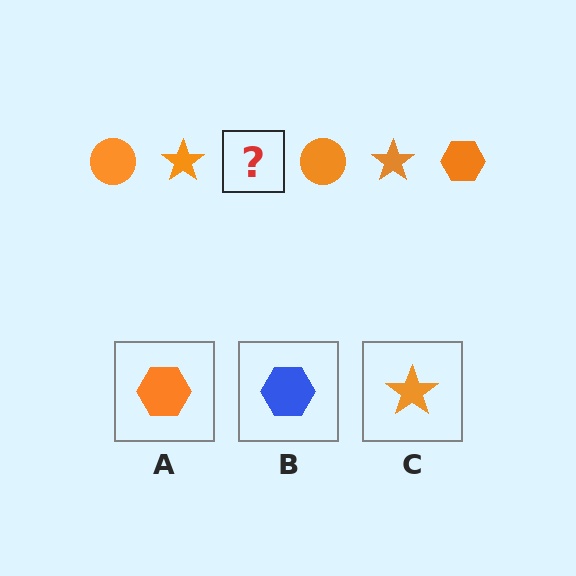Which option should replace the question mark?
Option A.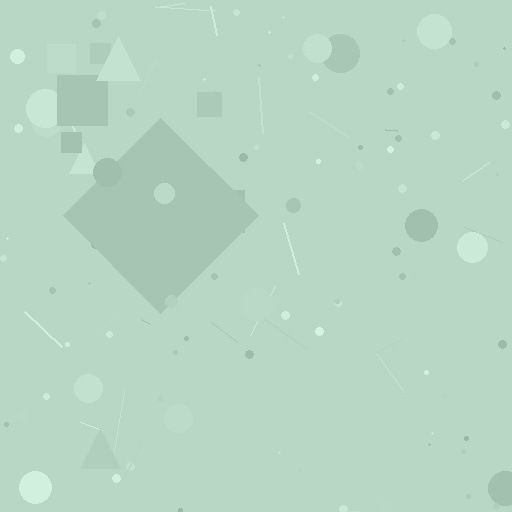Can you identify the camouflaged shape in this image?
The camouflaged shape is a diamond.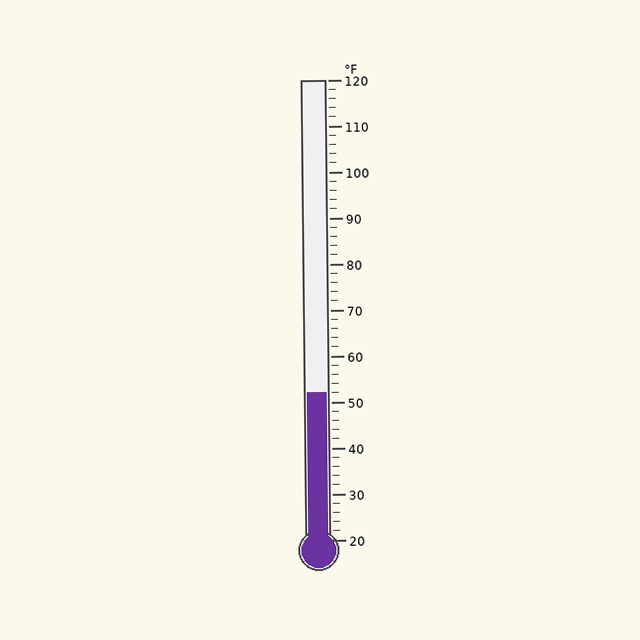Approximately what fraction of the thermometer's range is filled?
The thermometer is filled to approximately 30% of its range.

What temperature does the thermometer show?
The thermometer shows approximately 52°F.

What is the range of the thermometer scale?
The thermometer scale ranges from 20°F to 120°F.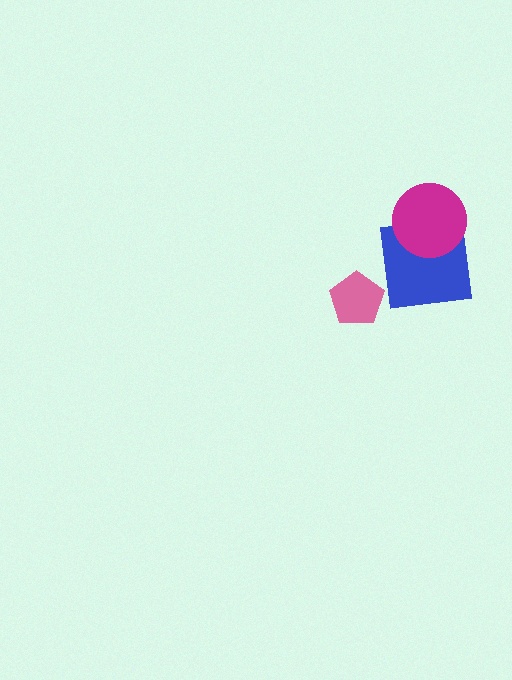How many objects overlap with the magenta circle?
1 object overlaps with the magenta circle.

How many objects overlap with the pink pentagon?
0 objects overlap with the pink pentagon.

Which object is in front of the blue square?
The magenta circle is in front of the blue square.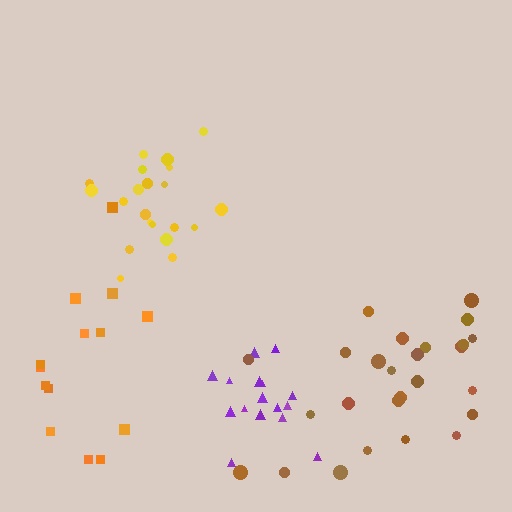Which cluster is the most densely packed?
Purple.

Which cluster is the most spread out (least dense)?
Orange.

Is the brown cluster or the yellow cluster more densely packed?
Yellow.